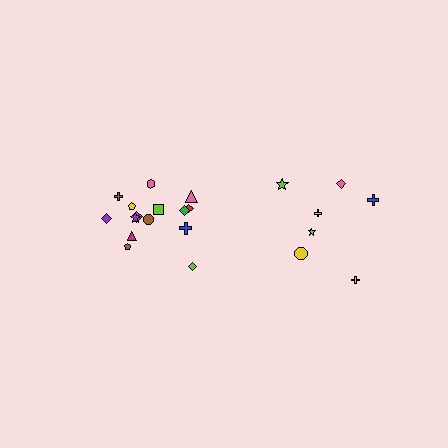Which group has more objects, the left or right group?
The left group.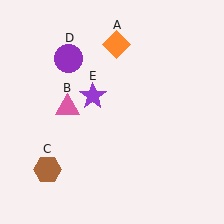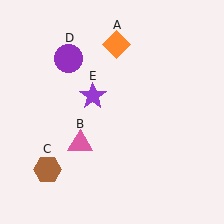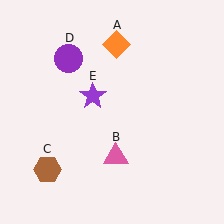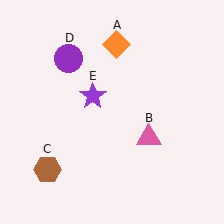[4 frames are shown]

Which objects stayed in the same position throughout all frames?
Orange diamond (object A) and brown hexagon (object C) and purple circle (object D) and purple star (object E) remained stationary.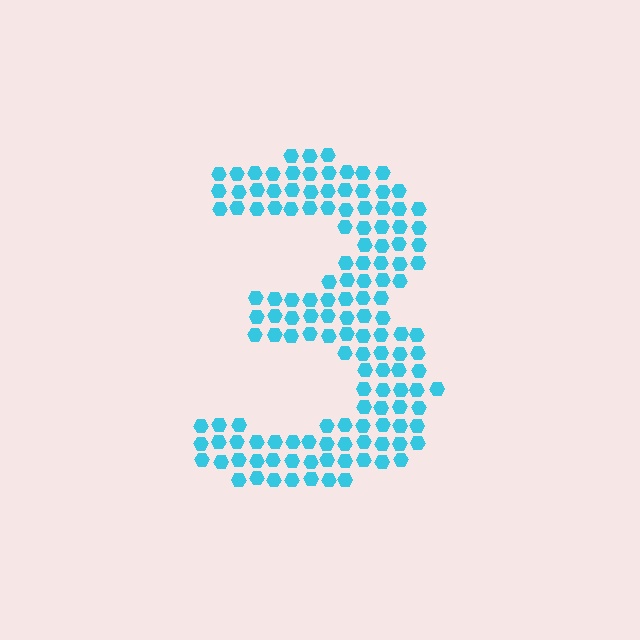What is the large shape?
The large shape is the digit 3.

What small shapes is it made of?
It is made of small hexagons.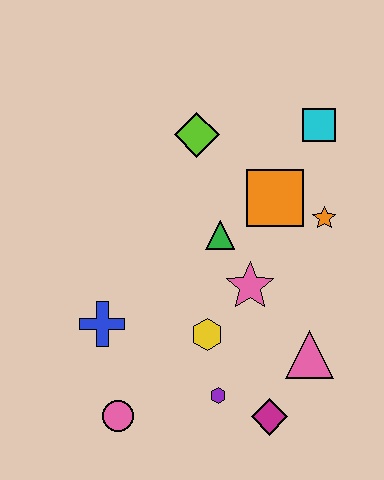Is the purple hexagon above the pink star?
No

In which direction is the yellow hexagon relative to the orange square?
The yellow hexagon is below the orange square.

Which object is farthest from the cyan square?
The pink circle is farthest from the cyan square.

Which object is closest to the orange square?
The orange star is closest to the orange square.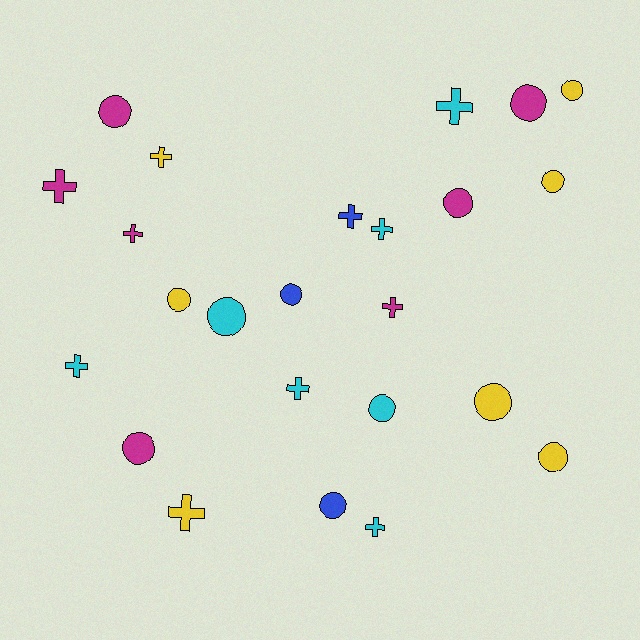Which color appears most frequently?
Cyan, with 7 objects.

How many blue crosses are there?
There is 1 blue cross.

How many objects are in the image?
There are 24 objects.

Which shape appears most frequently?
Circle, with 13 objects.